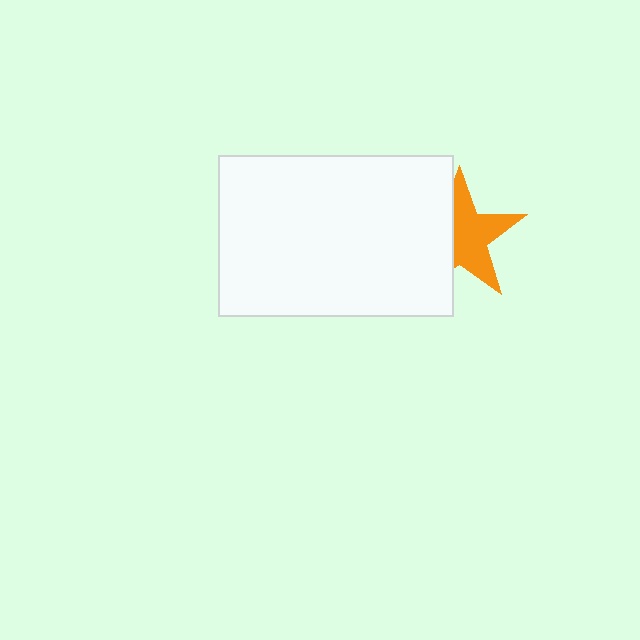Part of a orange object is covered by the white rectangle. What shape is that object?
It is a star.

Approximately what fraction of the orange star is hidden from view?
Roughly 41% of the orange star is hidden behind the white rectangle.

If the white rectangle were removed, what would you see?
You would see the complete orange star.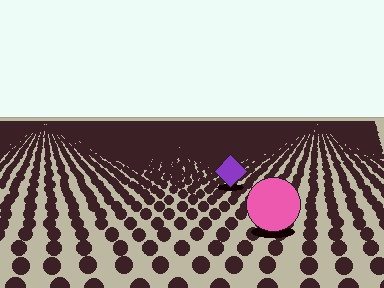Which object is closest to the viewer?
The pink circle is closest. The texture marks near it are larger and more spread out.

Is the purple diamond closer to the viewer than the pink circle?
No. The pink circle is closer — you can tell from the texture gradient: the ground texture is coarser near it.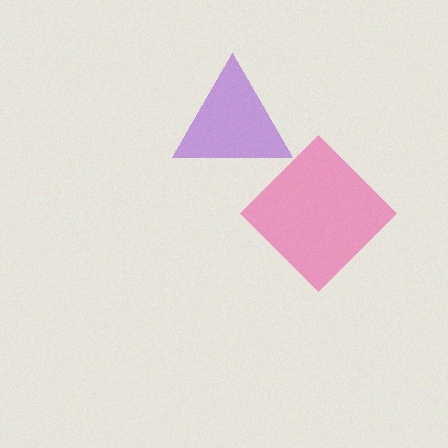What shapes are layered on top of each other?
The layered shapes are: a purple triangle, a pink diamond.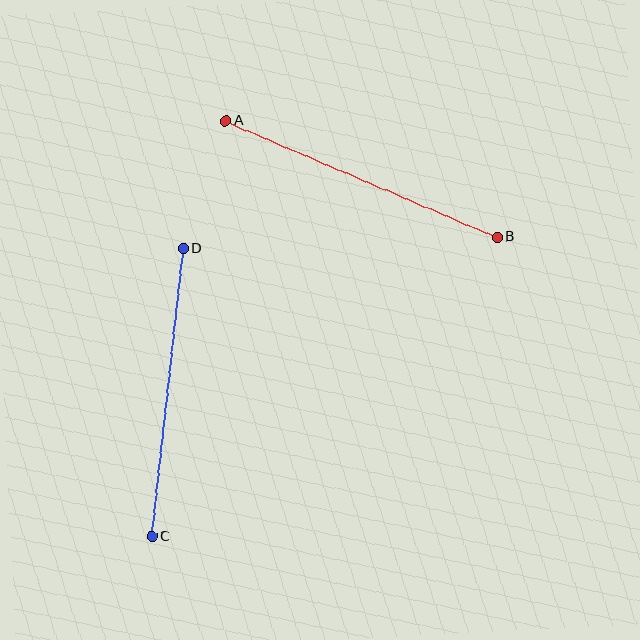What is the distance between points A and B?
The distance is approximately 296 pixels.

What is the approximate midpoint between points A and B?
The midpoint is at approximately (362, 179) pixels.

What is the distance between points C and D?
The distance is approximately 290 pixels.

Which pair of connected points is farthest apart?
Points A and B are farthest apart.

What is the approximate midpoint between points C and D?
The midpoint is at approximately (168, 392) pixels.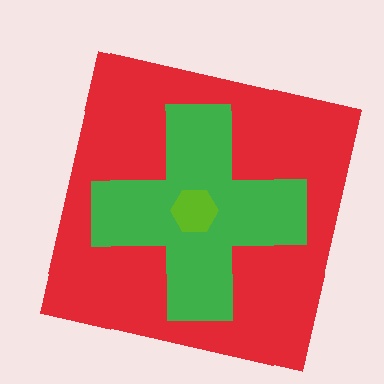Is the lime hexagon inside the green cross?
Yes.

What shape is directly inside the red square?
The green cross.